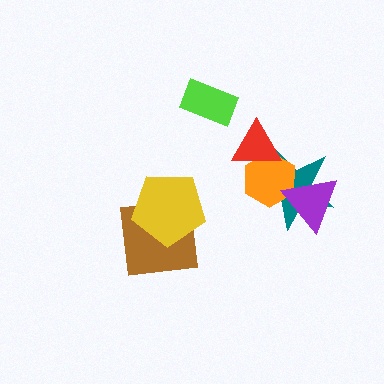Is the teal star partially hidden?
Yes, it is partially covered by another shape.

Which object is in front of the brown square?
The yellow pentagon is in front of the brown square.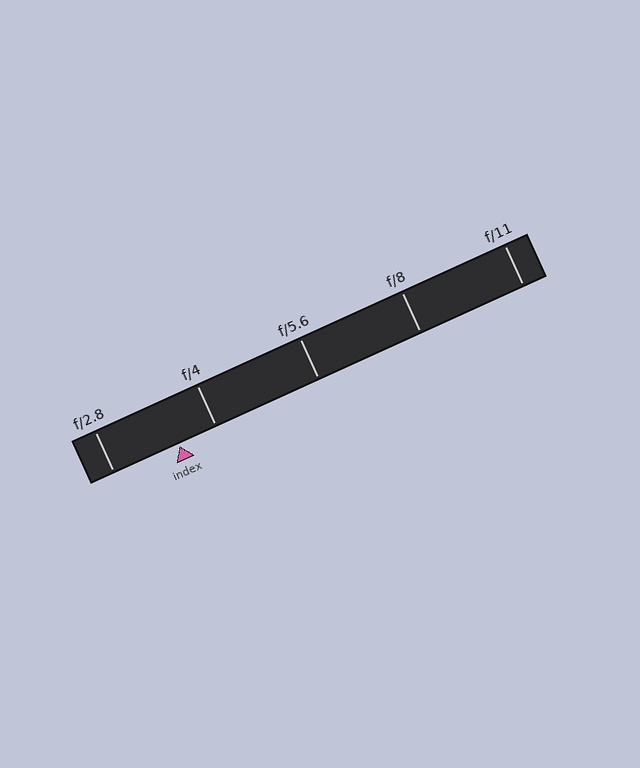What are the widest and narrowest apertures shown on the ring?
The widest aperture shown is f/2.8 and the narrowest is f/11.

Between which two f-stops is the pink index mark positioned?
The index mark is between f/2.8 and f/4.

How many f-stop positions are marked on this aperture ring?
There are 5 f-stop positions marked.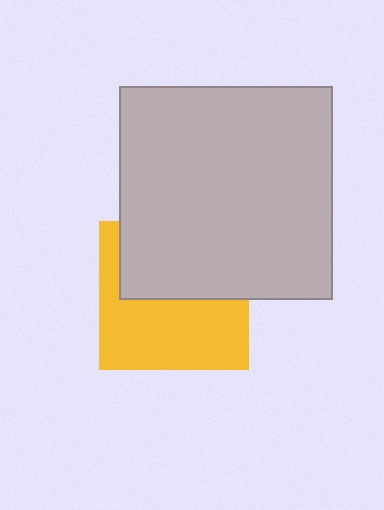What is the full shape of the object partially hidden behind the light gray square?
The partially hidden object is a yellow square.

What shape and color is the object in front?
The object in front is a light gray square.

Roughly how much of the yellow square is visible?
About half of it is visible (roughly 54%).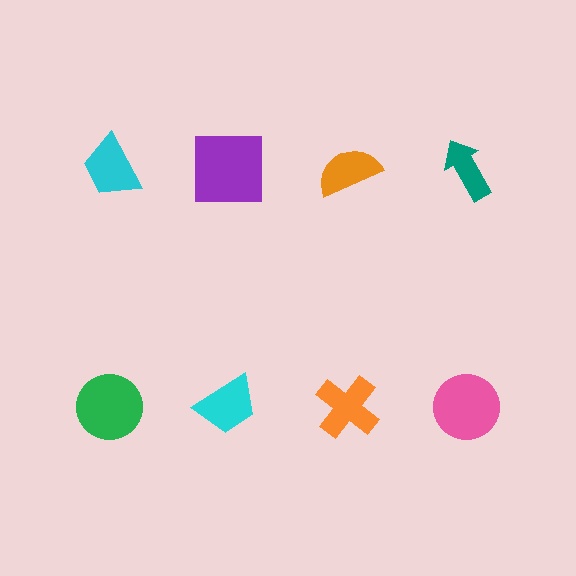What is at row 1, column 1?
A cyan trapezoid.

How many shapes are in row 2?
4 shapes.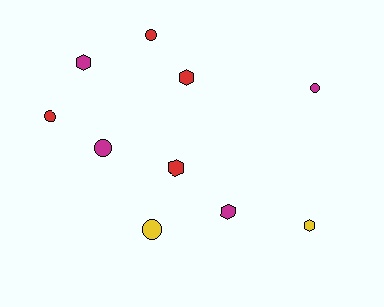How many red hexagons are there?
There are 2 red hexagons.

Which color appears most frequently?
Magenta, with 4 objects.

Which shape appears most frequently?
Circle, with 5 objects.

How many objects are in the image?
There are 10 objects.